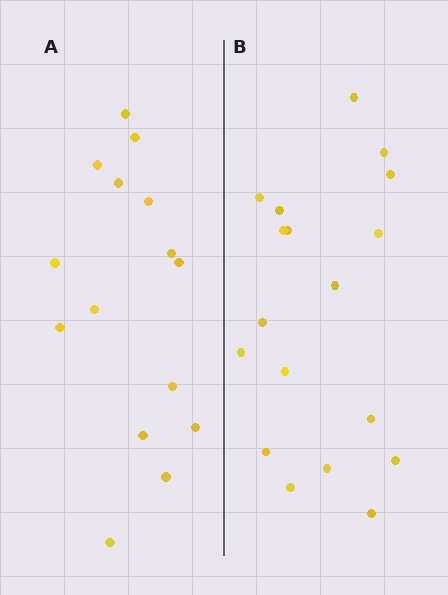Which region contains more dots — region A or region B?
Region B (the right region) has more dots.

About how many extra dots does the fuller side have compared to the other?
Region B has just a few more — roughly 2 or 3 more dots than region A.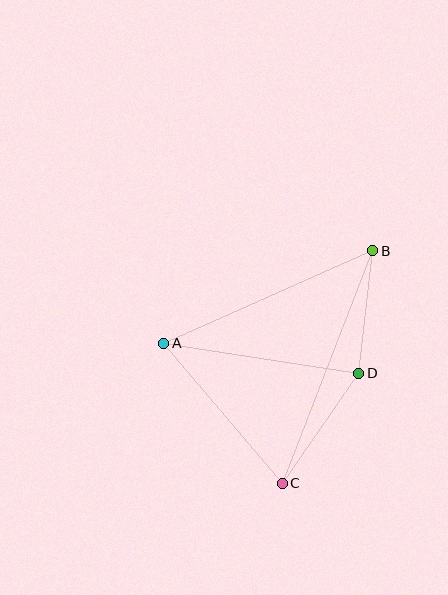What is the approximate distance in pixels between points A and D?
The distance between A and D is approximately 197 pixels.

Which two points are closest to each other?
Points B and D are closest to each other.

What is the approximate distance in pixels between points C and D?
The distance between C and D is approximately 134 pixels.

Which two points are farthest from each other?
Points B and C are farthest from each other.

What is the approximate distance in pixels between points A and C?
The distance between A and C is approximately 183 pixels.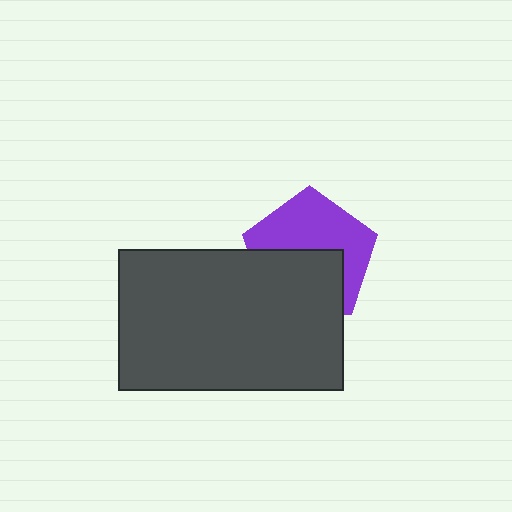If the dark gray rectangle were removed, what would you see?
You would see the complete purple pentagon.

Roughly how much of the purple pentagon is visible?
About half of it is visible (roughly 54%).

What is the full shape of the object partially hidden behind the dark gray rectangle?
The partially hidden object is a purple pentagon.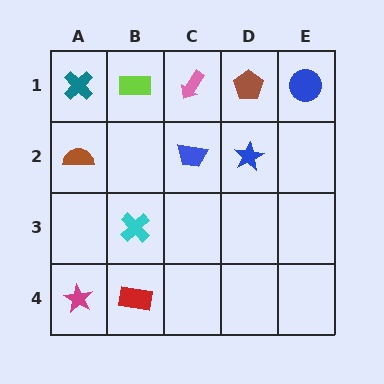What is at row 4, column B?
A red rectangle.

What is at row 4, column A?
A magenta star.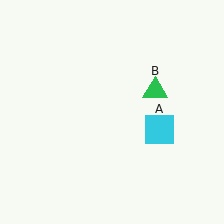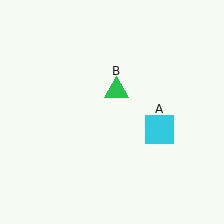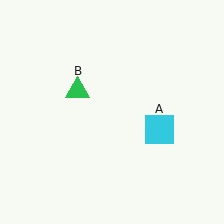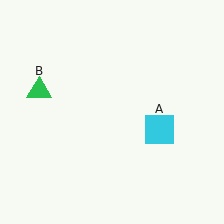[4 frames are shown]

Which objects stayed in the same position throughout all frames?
Cyan square (object A) remained stationary.